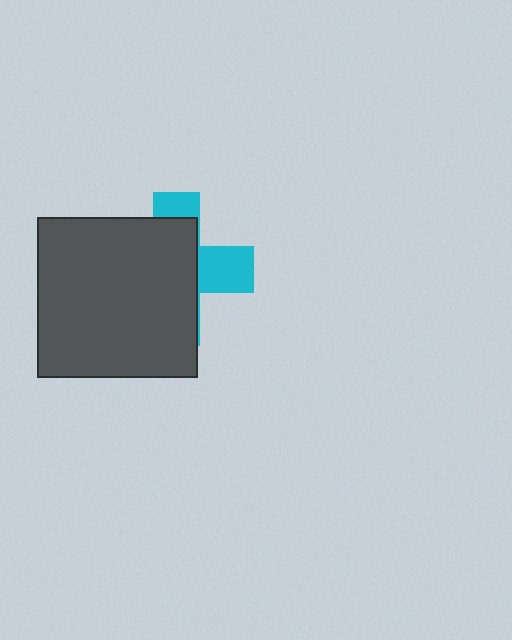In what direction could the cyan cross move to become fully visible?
The cyan cross could move right. That would shift it out from behind the dark gray square entirely.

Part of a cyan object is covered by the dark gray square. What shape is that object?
It is a cross.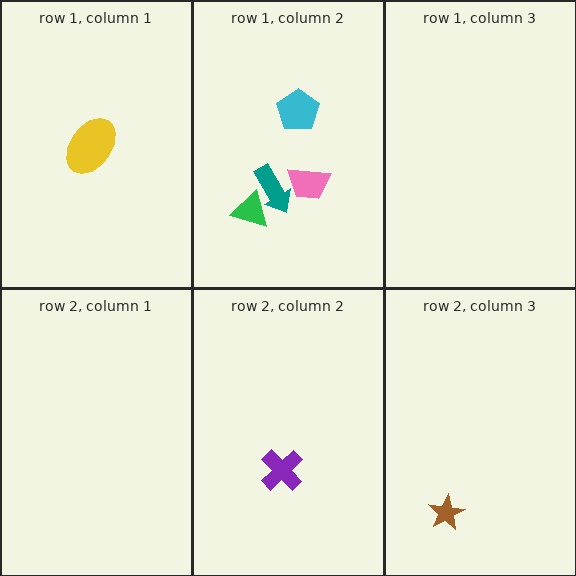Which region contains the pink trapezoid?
The row 1, column 2 region.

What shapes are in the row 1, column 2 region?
The teal arrow, the pink trapezoid, the cyan pentagon, the green triangle.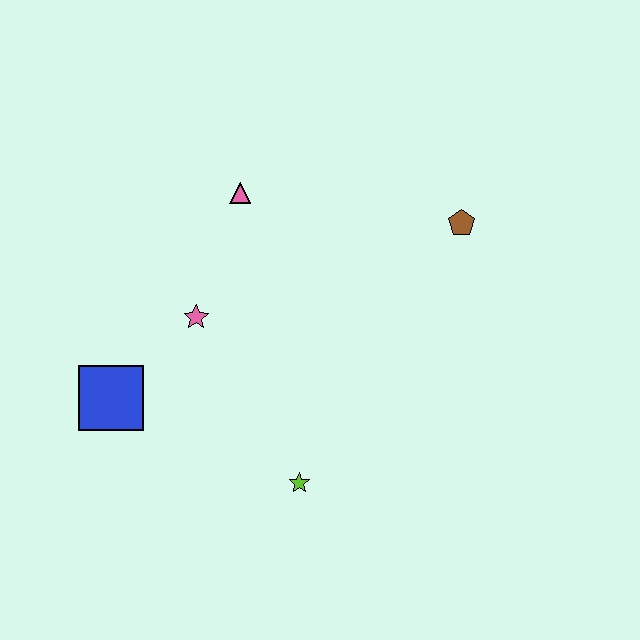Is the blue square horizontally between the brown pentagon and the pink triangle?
No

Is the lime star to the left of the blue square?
No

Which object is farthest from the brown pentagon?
The blue square is farthest from the brown pentagon.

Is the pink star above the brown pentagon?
No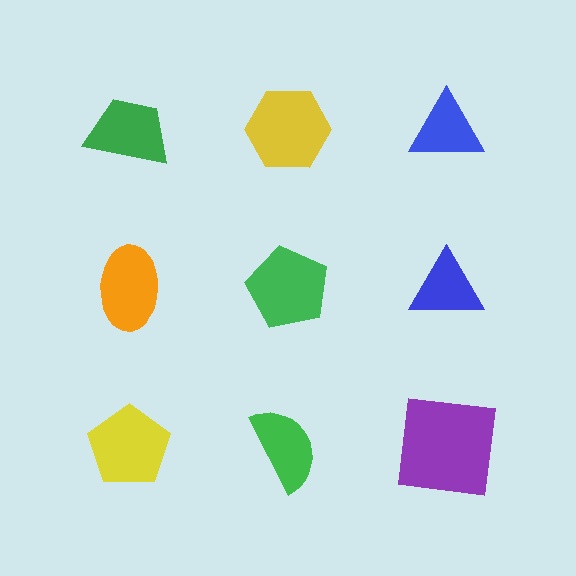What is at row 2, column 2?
A green pentagon.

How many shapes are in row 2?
3 shapes.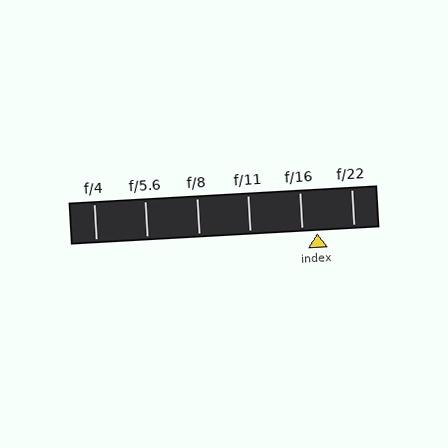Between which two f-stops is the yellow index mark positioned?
The index mark is between f/16 and f/22.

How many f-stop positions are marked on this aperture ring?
There are 6 f-stop positions marked.